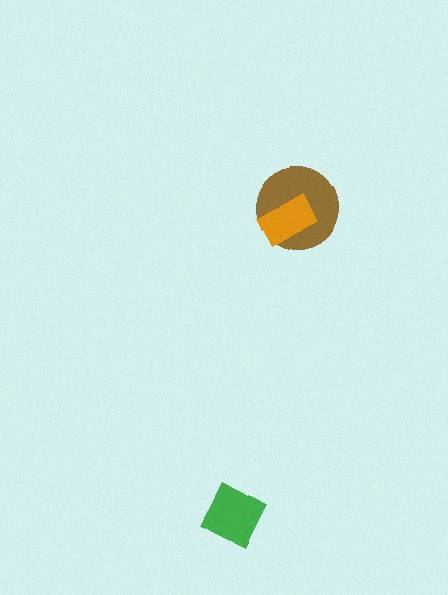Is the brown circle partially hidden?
Yes, it is partially covered by another shape.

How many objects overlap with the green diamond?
0 objects overlap with the green diamond.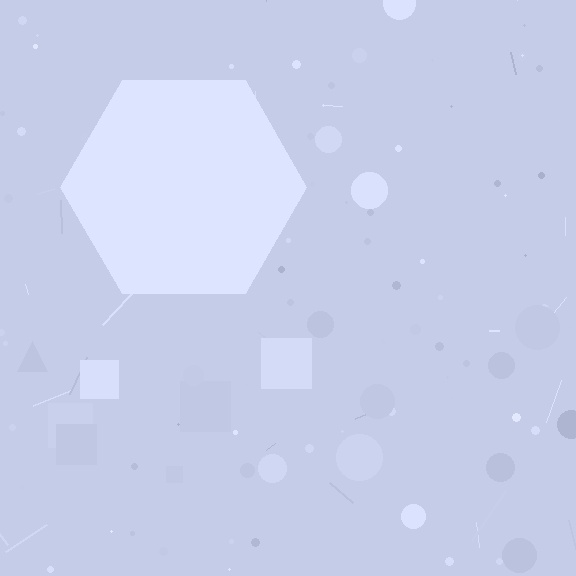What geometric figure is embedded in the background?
A hexagon is embedded in the background.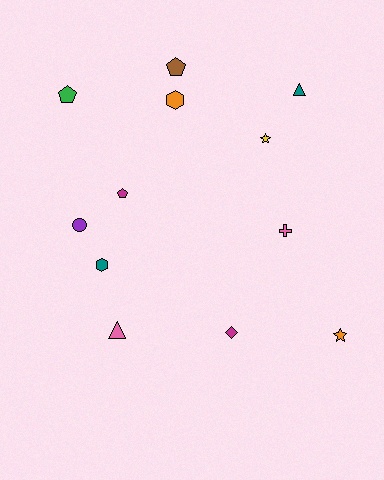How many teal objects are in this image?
There are 2 teal objects.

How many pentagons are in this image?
There are 3 pentagons.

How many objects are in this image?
There are 12 objects.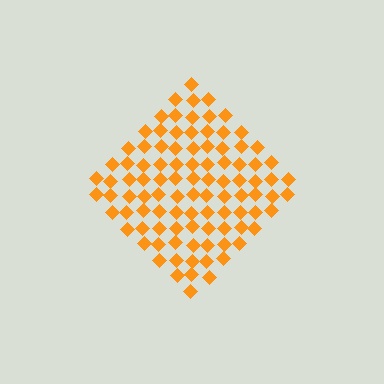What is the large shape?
The large shape is a diamond.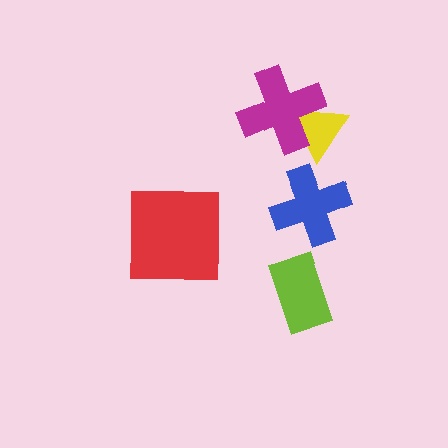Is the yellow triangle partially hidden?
Yes, it is partially covered by another shape.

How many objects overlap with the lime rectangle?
0 objects overlap with the lime rectangle.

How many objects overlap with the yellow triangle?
1 object overlaps with the yellow triangle.